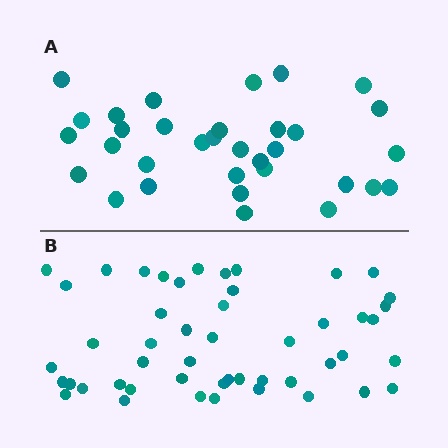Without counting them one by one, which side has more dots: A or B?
Region B (the bottom region) has more dots.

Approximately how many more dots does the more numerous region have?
Region B has approximately 15 more dots than region A.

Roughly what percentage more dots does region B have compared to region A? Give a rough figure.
About 50% more.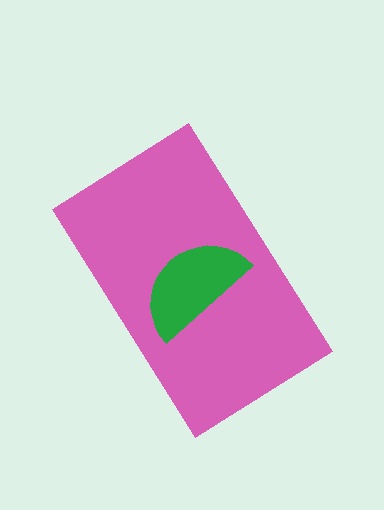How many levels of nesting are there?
2.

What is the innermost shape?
The green semicircle.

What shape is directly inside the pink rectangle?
The green semicircle.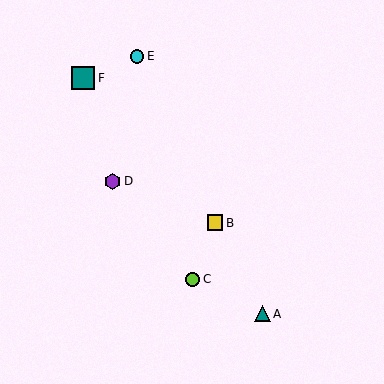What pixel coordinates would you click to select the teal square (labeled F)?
Click at (83, 78) to select the teal square F.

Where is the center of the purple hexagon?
The center of the purple hexagon is at (113, 181).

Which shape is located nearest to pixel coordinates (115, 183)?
The purple hexagon (labeled D) at (113, 181) is nearest to that location.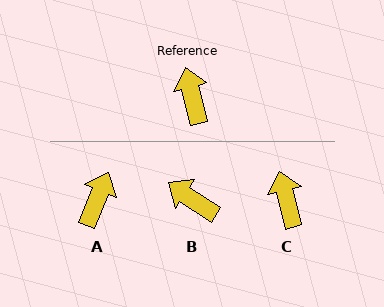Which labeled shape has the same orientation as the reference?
C.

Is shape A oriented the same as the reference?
No, it is off by about 36 degrees.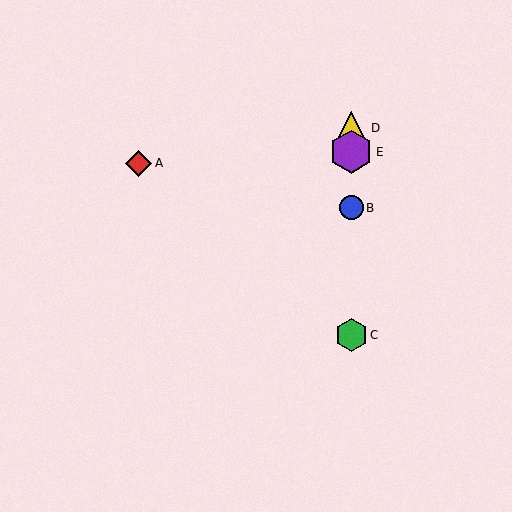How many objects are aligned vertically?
4 objects (B, C, D, E) are aligned vertically.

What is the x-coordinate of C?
Object C is at x≈351.